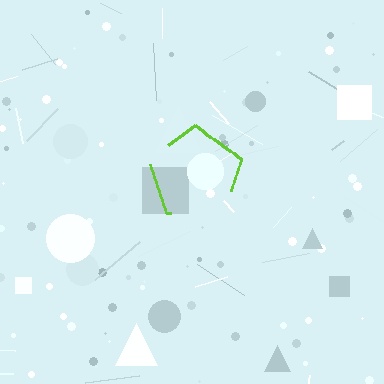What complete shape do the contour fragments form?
The contour fragments form a pentagon.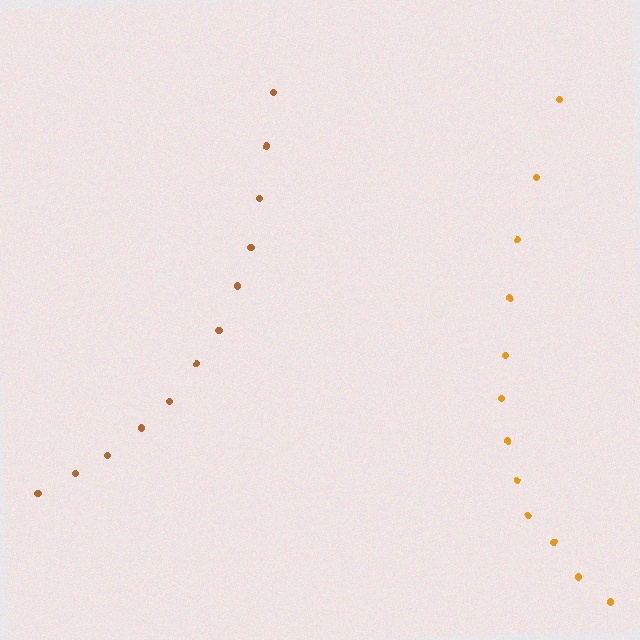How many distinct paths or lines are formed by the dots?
There are 2 distinct paths.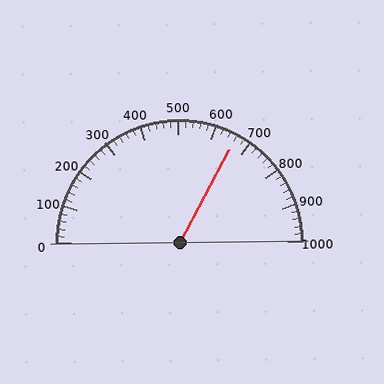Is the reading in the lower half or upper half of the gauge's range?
The reading is in the upper half of the range (0 to 1000).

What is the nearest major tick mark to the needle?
The nearest major tick mark is 700.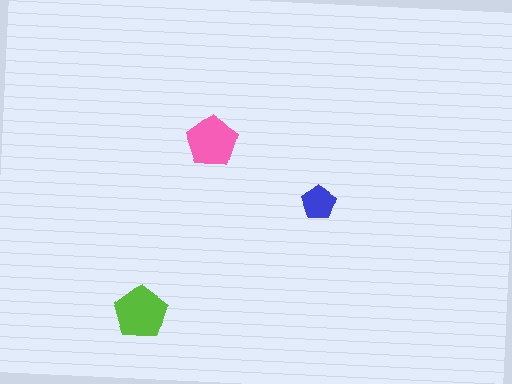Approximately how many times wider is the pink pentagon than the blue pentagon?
About 1.5 times wider.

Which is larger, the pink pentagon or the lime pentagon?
The lime one.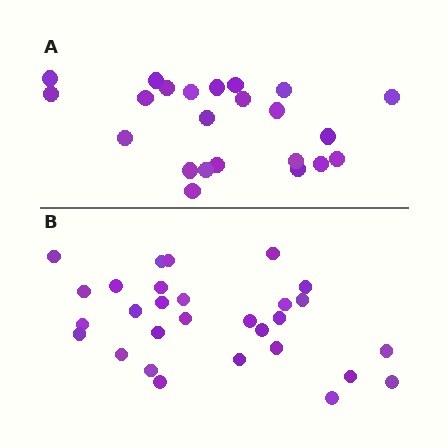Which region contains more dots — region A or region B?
Region B (the bottom region) has more dots.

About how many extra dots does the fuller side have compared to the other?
Region B has about 6 more dots than region A.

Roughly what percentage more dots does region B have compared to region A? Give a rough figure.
About 25% more.